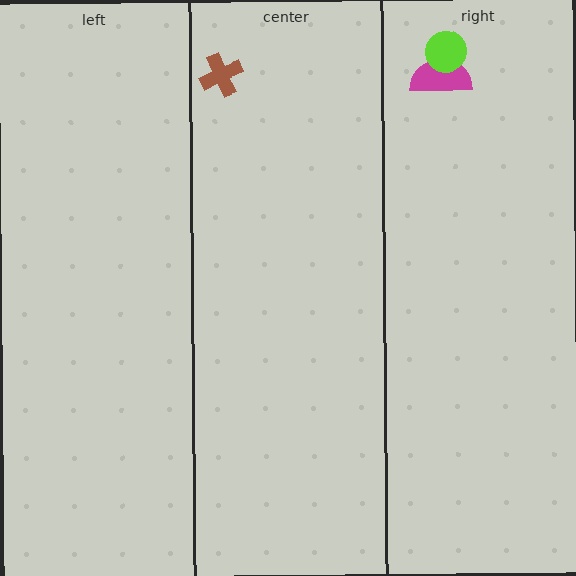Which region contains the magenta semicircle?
The right region.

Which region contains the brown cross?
The center region.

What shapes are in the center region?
The brown cross.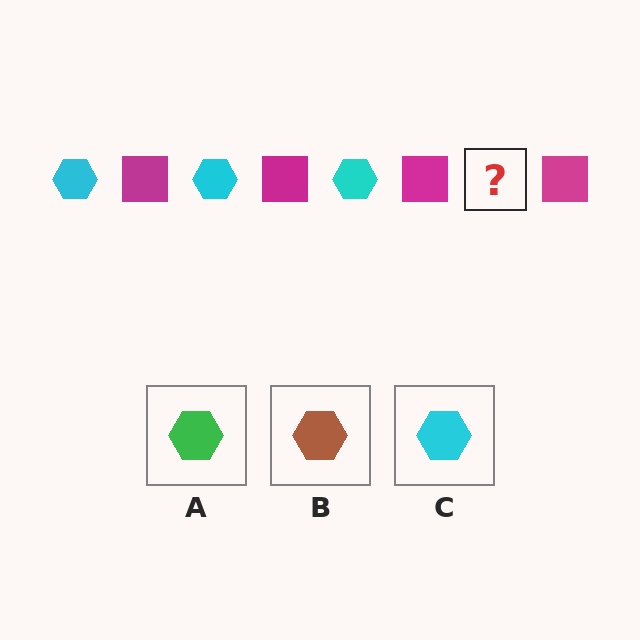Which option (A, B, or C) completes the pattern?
C.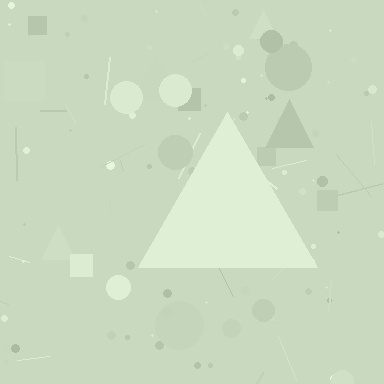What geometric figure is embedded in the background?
A triangle is embedded in the background.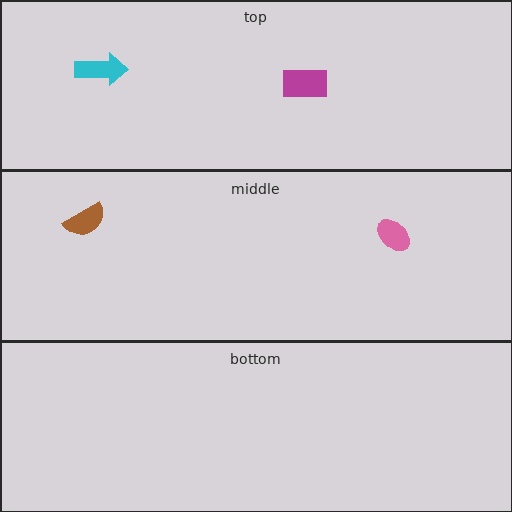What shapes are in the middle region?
The brown semicircle, the pink ellipse.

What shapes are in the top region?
The magenta rectangle, the cyan arrow.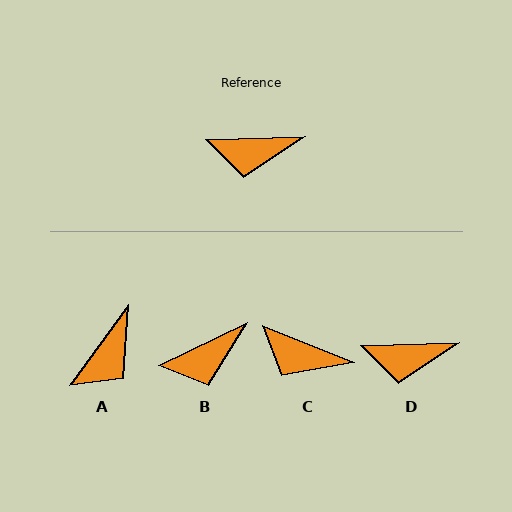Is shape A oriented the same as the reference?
No, it is off by about 52 degrees.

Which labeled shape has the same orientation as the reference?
D.